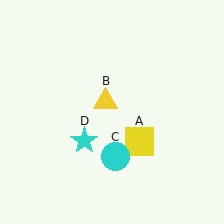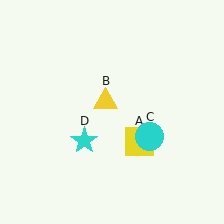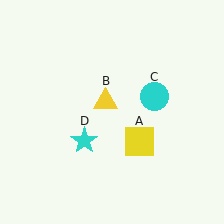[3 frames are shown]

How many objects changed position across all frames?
1 object changed position: cyan circle (object C).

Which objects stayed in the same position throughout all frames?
Yellow square (object A) and yellow triangle (object B) and cyan star (object D) remained stationary.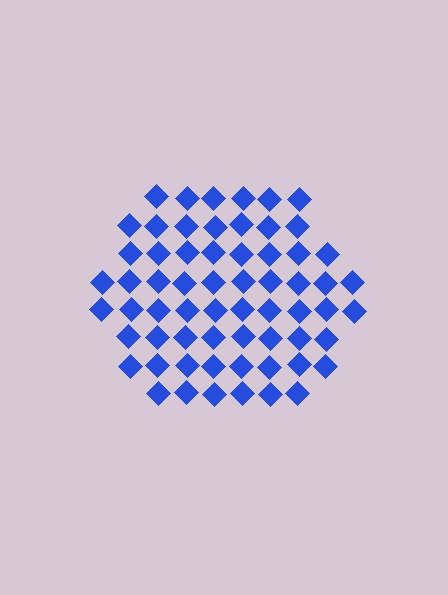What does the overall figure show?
The overall figure shows a hexagon.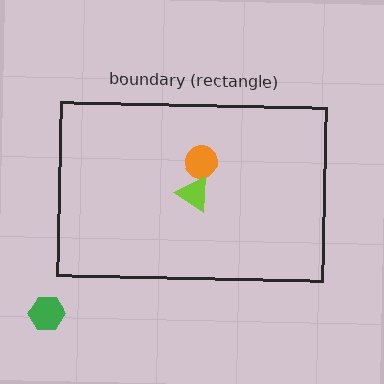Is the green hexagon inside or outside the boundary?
Outside.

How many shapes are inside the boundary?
2 inside, 1 outside.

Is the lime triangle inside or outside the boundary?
Inside.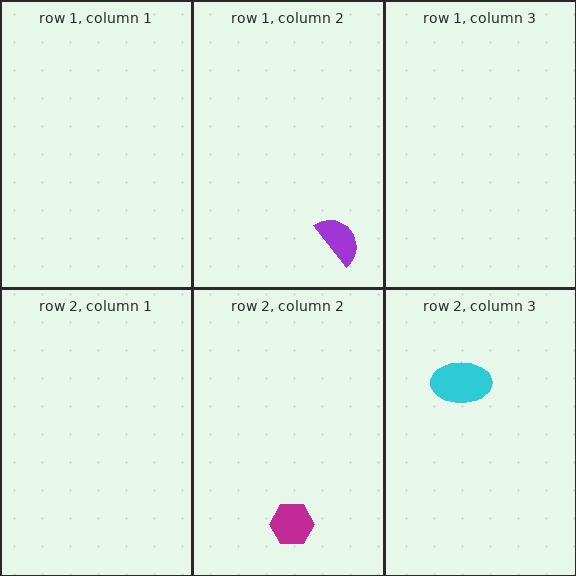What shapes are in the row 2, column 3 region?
The cyan ellipse.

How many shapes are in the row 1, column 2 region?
1.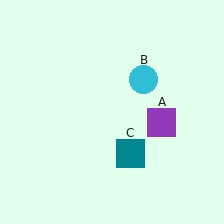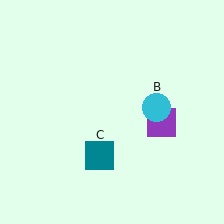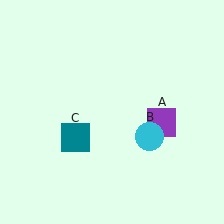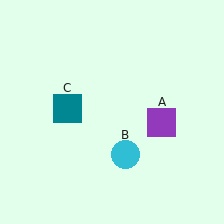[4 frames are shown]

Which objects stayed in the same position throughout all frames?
Purple square (object A) remained stationary.